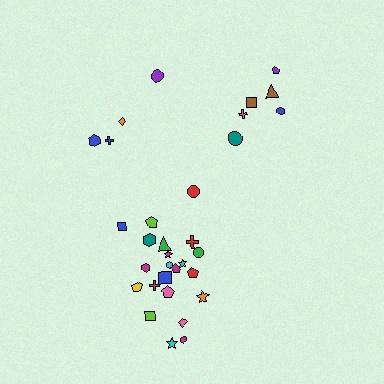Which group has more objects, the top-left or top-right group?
The top-right group.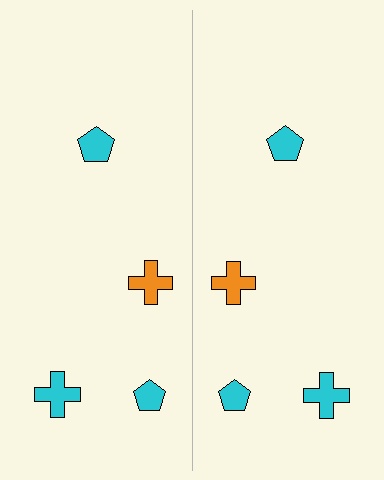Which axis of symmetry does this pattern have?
The pattern has a vertical axis of symmetry running through the center of the image.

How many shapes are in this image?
There are 8 shapes in this image.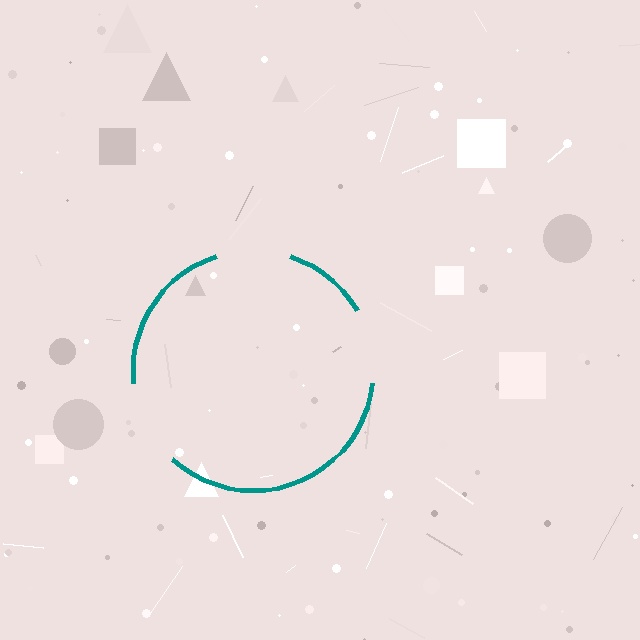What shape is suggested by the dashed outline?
The dashed outline suggests a circle.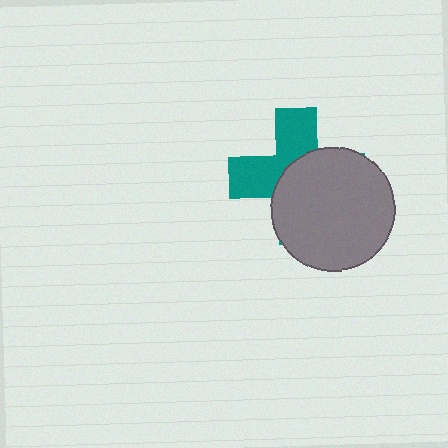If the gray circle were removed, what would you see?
You would see the complete teal cross.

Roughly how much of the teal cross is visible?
A small part of it is visible (roughly 43%).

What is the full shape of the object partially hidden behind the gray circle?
The partially hidden object is a teal cross.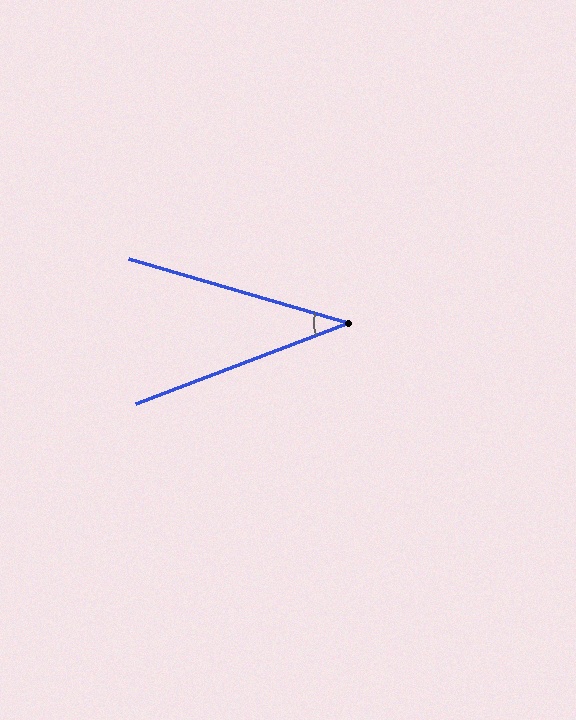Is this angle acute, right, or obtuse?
It is acute.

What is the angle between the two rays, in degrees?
Approximately 37 degrees.